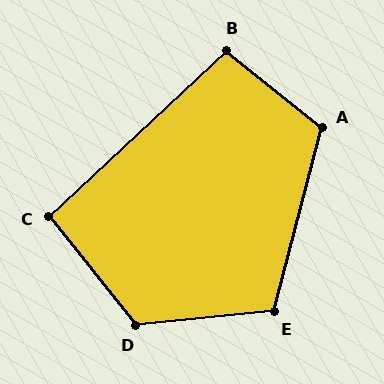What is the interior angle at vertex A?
Approximately 114 degrees (obtuse).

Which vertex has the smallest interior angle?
C, at approximately 95 degrees.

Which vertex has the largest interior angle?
D, at approximately 123 degrees.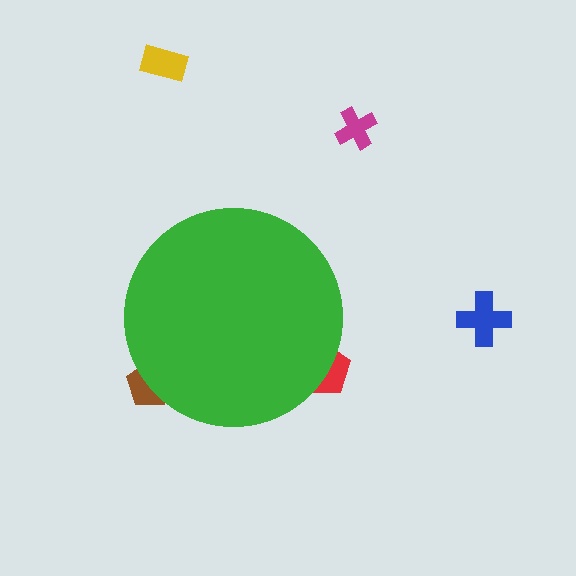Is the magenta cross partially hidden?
No, the magenta cross is fully visible.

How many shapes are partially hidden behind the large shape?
2 shapes are partially hidden.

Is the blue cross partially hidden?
No, the blue cross is fully visible.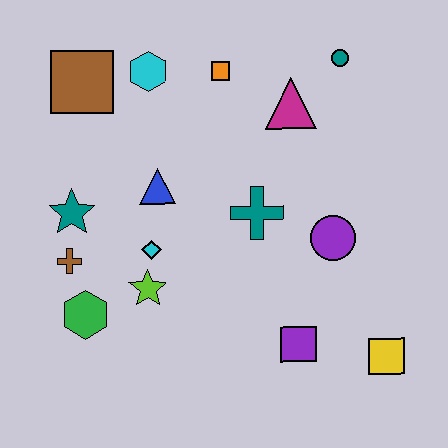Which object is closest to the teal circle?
The magenta triangle is closest to the teal circle.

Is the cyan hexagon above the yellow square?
Yes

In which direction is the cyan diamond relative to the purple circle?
The cyan diamond is to the left of the purple circle.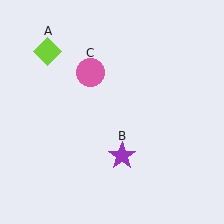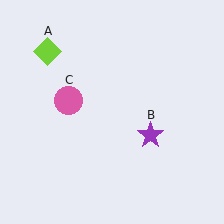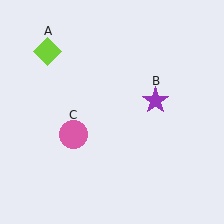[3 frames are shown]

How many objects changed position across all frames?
2 objects changed position: purple star (object B), pink circle (object C).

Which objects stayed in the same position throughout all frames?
Lime diamond (object A) remained stationary.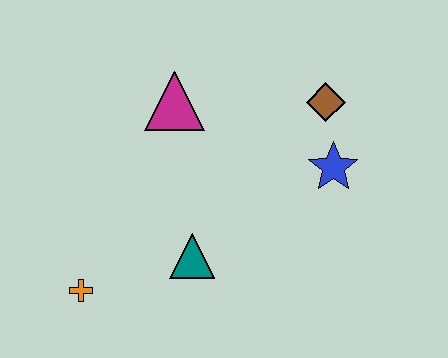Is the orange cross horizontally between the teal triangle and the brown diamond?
No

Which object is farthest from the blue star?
The orange cross is farthest from the blue star.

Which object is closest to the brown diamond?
The blue star is closest to the brown diamond.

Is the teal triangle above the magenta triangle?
No